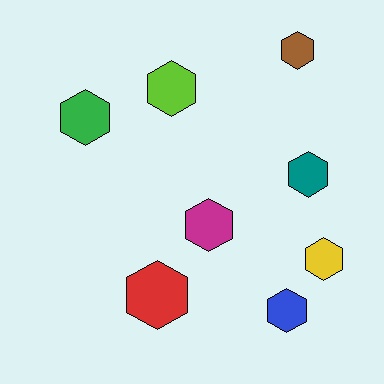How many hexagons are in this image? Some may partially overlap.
There are 8 hexagons.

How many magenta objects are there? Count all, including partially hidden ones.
There is 1 magenta object.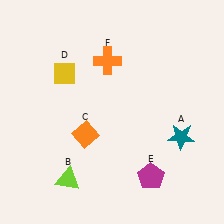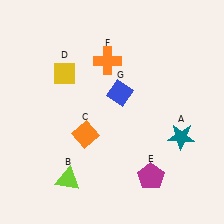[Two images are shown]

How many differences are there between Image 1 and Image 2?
There is 1 difference between the two images.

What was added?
A blue diamond (G) was added in Image 2.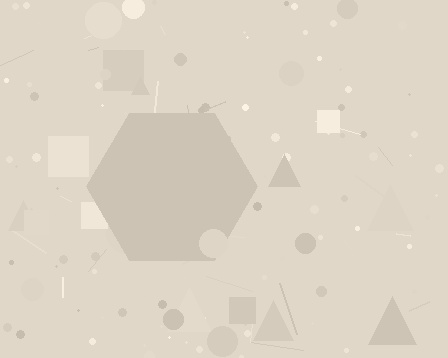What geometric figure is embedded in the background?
A hexagon is embedded in the background.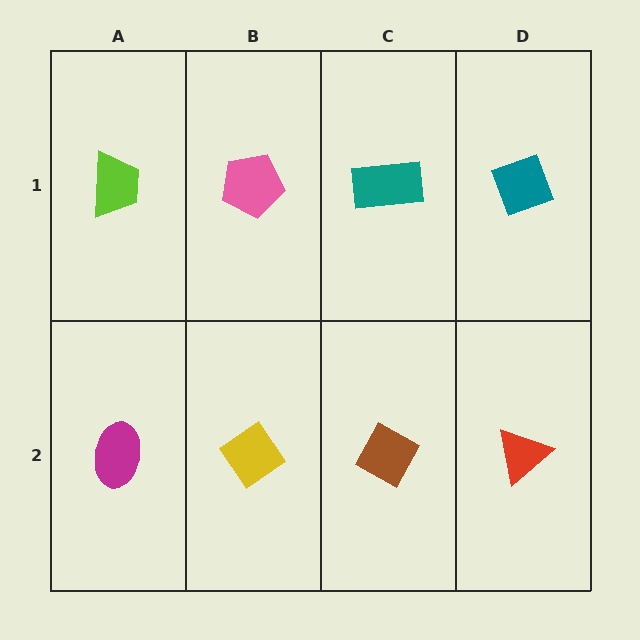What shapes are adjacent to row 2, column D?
A teal diamond (row 1, column D), a brown diamond (row 2, column C).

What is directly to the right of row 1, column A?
A pink pentagon.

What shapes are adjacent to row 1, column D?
A red triangle (row 2, column D), a teal rectangle (row 1, column C).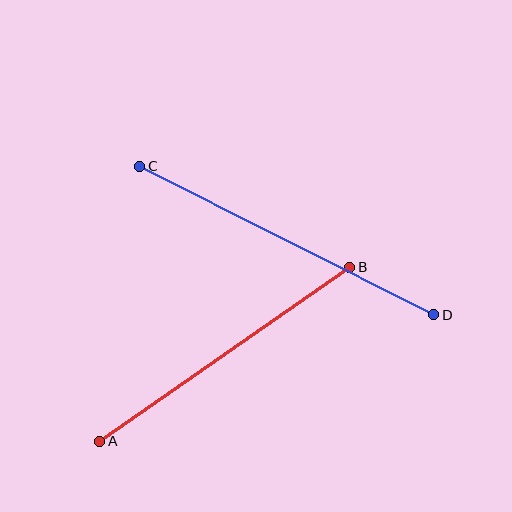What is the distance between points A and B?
The distance is approximately 304 pixels.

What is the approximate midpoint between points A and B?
The midpoint is at approximately (225, 354) pixels.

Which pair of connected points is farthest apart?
Points C and D are farthest apart.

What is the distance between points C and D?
The distance is approximately 330 pixels.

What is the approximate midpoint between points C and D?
The midpoint is at approximately (287, 241) pixels.